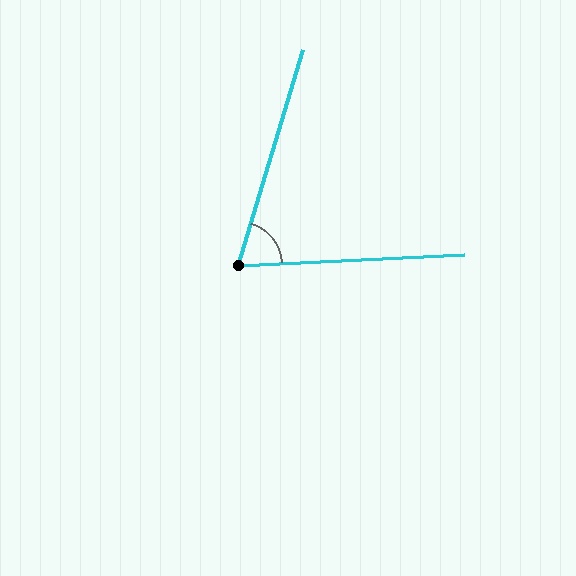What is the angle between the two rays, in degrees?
Approximately 71 degrees.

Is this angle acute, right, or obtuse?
It is acute.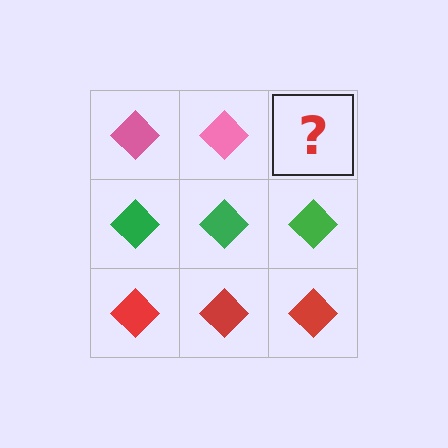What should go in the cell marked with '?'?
The missing cell should contain a pink diamond.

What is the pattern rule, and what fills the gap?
The rule is that each row has a consistent color. The gap should be filled with a pink diamond.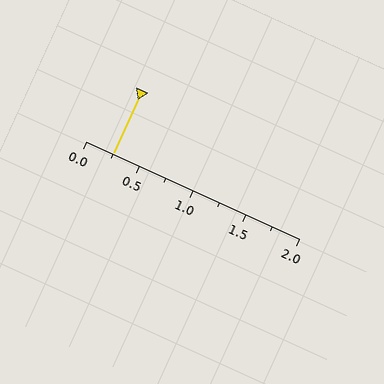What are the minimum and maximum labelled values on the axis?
The axis runs from 0.0 to 2.0.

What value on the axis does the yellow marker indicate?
The marker indicates approximately 0.25.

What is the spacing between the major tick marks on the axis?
The major ticks are spaced 0.5 apart.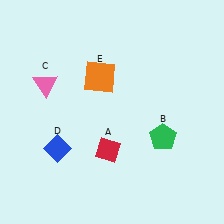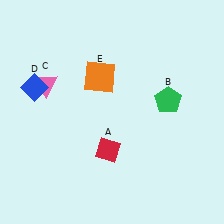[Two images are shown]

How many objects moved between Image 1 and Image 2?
2 objects moved between the two images.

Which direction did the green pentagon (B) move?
The green pentagon (B) moved up.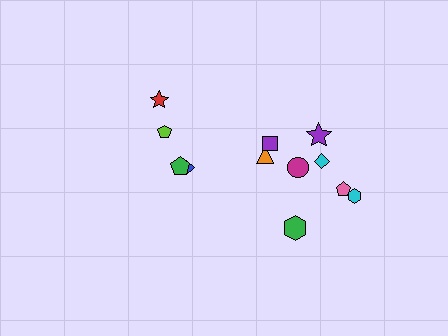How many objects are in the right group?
There are 8 objects.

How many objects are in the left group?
There are 4 objects.